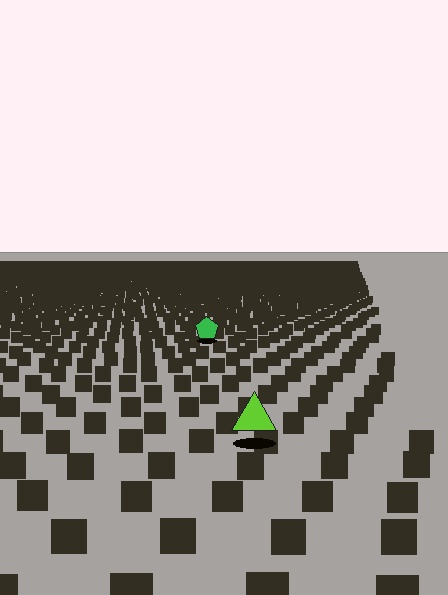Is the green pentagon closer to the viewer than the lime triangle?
No. The lime triangle is closer — you can tell from the texture gradient: the ground texture is coarser near it.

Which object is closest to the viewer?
The lime triangle is closest. The texture marks near it are larger and more spread out.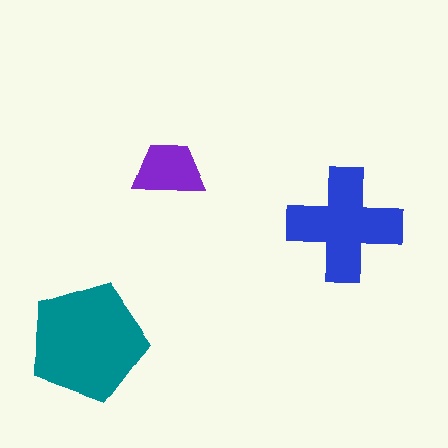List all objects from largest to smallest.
The teal pentagon, the blue cross, the purple trapezoid.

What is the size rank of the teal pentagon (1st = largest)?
1st.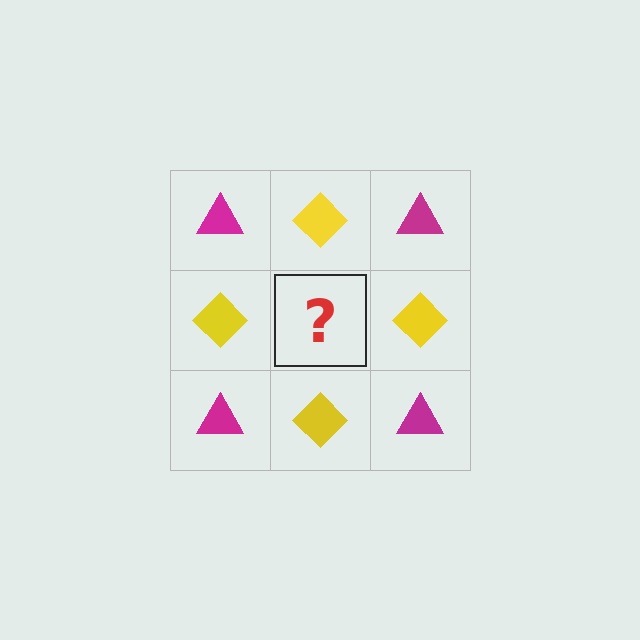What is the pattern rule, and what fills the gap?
The rule is that it alternates magenta triangle and yellow diamond in a checkerboard pattern. The gap should be filled with a magenta triangle.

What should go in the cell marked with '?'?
The missing cell should contain a magenta triangle.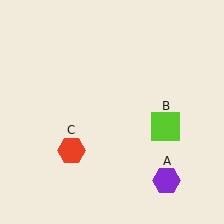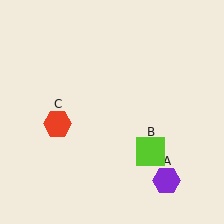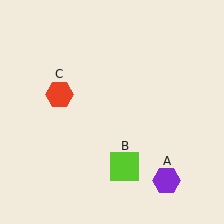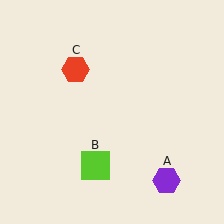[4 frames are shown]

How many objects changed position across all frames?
2 objects changed position: lime square (object B), red hexagon (object C).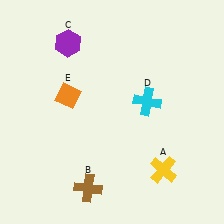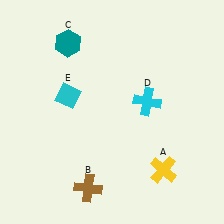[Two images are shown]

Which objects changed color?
C changed from purple to teal. E changed from orange to cyan.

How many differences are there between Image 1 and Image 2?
There are 2 differences between the two images.